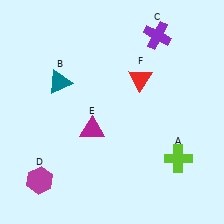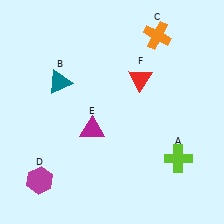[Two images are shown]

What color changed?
The cross (C) changed from purple in Image 1 to orange in Image 2.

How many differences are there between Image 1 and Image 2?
There is 1 difference between the two images.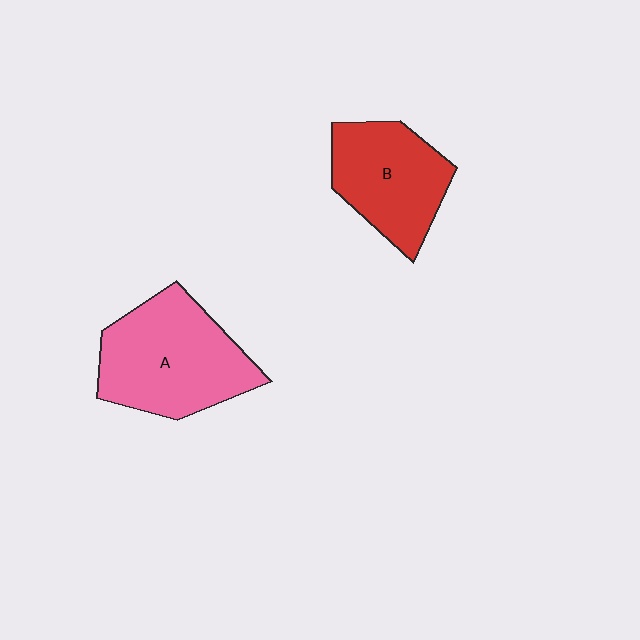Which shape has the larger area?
Shape A (pink).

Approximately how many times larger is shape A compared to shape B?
Approximately 1.3 times.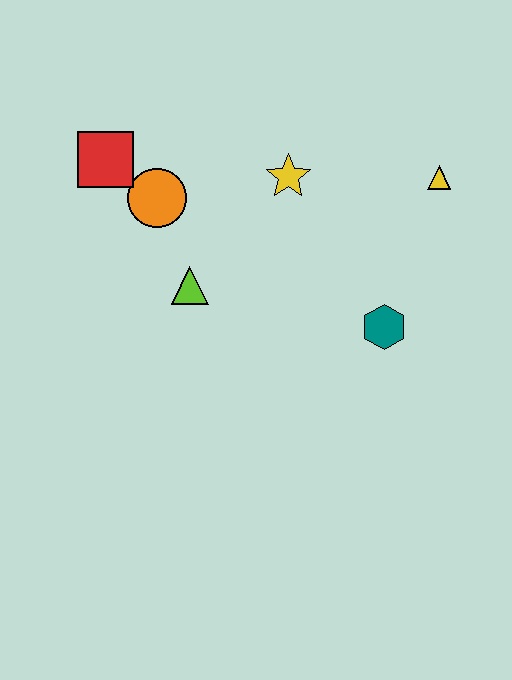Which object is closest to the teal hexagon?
The yellow triangle is closest to the teal hexagon.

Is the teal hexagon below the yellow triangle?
Yes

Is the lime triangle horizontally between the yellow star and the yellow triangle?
No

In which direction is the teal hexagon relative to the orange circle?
The teal hexagon is to the right of the orange circle.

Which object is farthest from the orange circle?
The yellow triangle is farthest from the orange circle.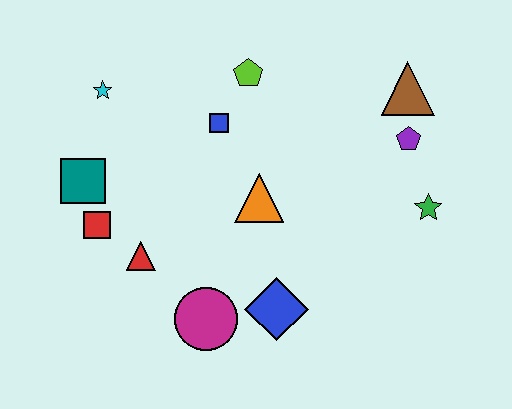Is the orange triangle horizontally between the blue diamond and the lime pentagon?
Yes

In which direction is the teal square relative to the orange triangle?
The teal square is to the left of the orange triangle.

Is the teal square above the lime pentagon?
No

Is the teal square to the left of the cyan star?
Yes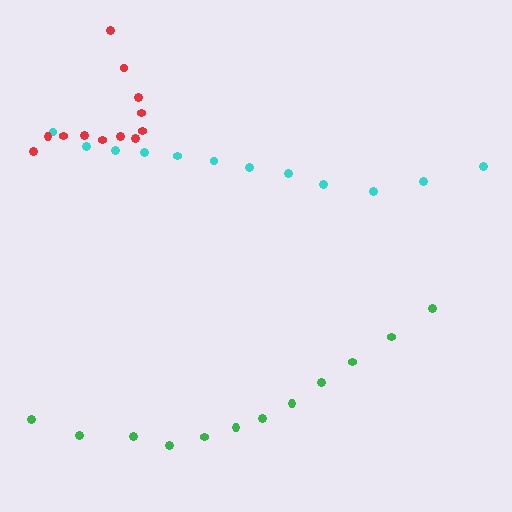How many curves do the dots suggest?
There are 3 distinct paths.